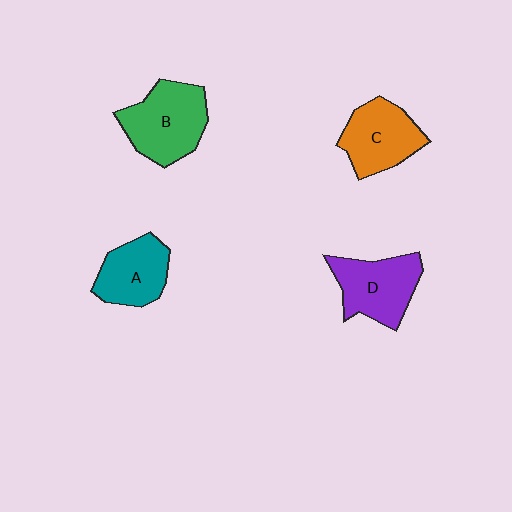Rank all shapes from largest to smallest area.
From largest to smallest: B (green), D (purple), C (orange), A (teal).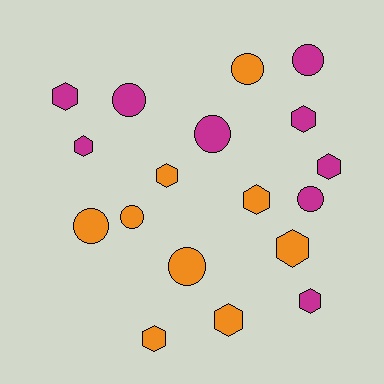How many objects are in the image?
There are 18 objects.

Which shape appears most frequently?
Hexagon, with 10 objects.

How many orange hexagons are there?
There are 5 orange hexagons.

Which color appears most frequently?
Orange, with 9 objects.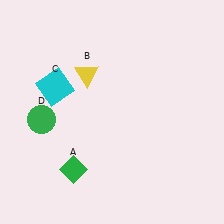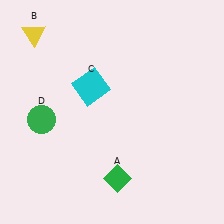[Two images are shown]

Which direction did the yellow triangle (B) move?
The yellow triangle (B) moved left.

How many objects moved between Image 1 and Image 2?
3 objects moved between the two images.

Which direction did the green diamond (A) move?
The green diamond (A) moved right.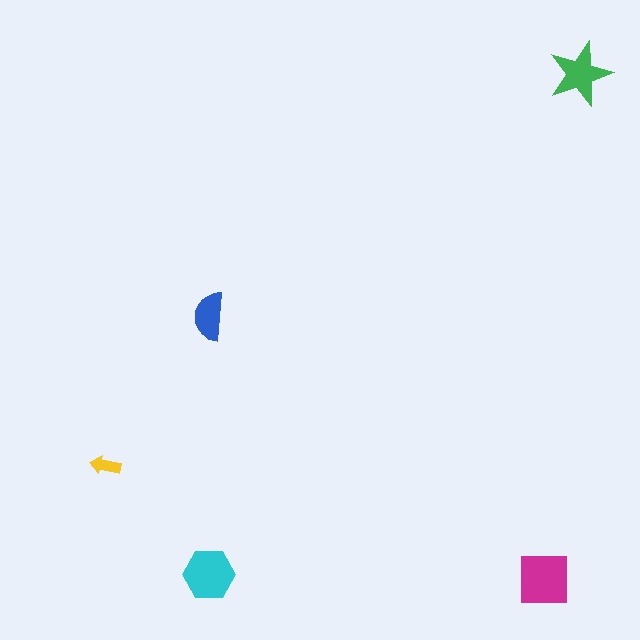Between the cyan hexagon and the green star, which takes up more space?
The cyan hexagon.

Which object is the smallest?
The yellow arrow.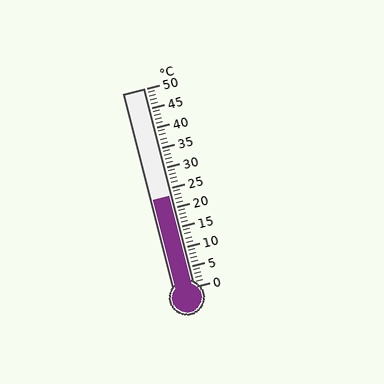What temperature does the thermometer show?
The thermometer shows approximately 23°C.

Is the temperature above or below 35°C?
The temperature is below 35°C.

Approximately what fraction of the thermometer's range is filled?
The thermometer is filled to approximately 45% of its range.